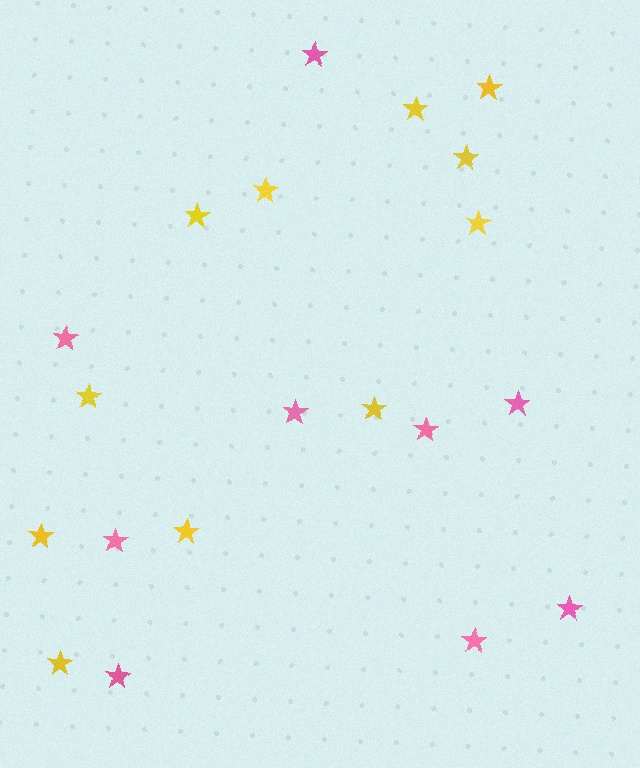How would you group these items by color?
There are 2 groups: one group of yellow stars (11) and one group of pink stars (9).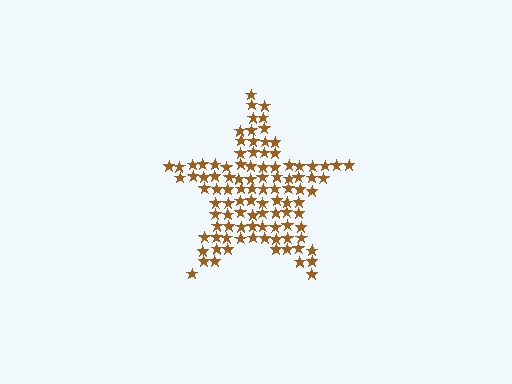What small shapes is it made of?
It is made of small stars.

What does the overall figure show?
The overall figure shows a star.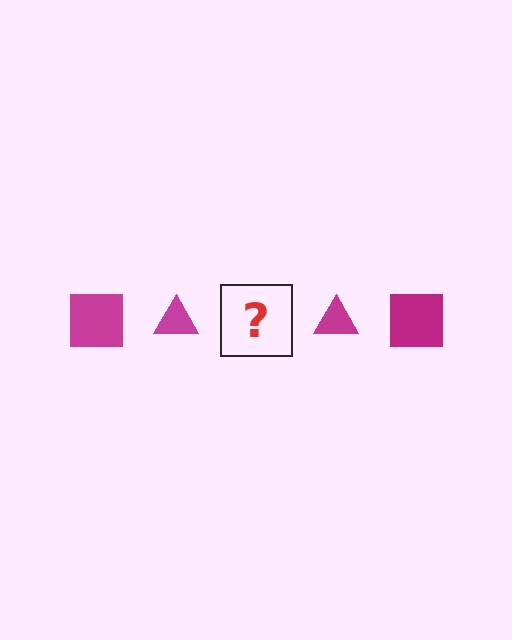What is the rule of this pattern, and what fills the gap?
The rule is that the pattern cycles through square, triangle shapes in magenta. The gap should be filled with a magenta square.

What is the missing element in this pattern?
The missing element is a magenta square.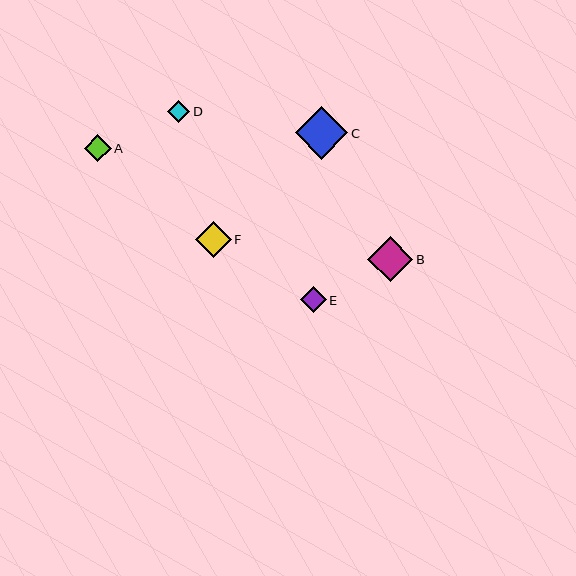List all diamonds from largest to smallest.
From largest to smallest: C, B, F, A, E, D.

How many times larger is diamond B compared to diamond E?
Diamond B is approximately 1.7 times the size of diamond E.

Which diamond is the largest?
Diamond C is the largest with a size of approximately 52 pixels.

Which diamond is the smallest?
Diamond D is the smallest with a size of approximately 22 pixels.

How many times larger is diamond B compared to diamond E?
Diamond B is approximately 1.7 times the size of diamond E.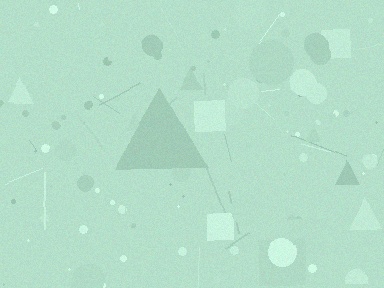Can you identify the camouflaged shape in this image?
The camouflaged shape is a triangle.